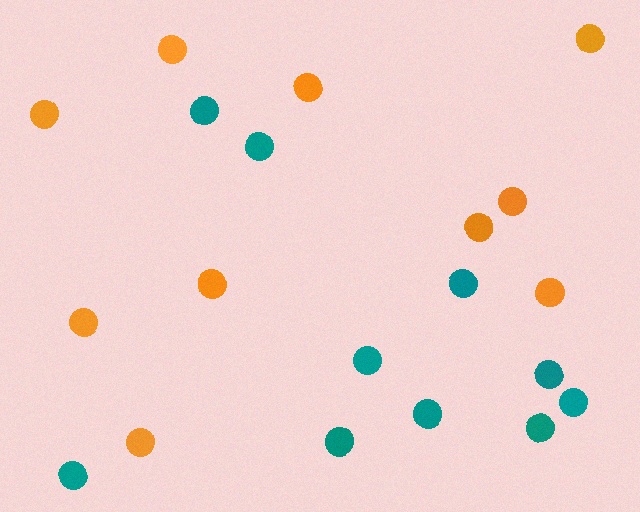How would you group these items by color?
There are 2 groups: one group of teal circles (10) and one group of orange circles (10).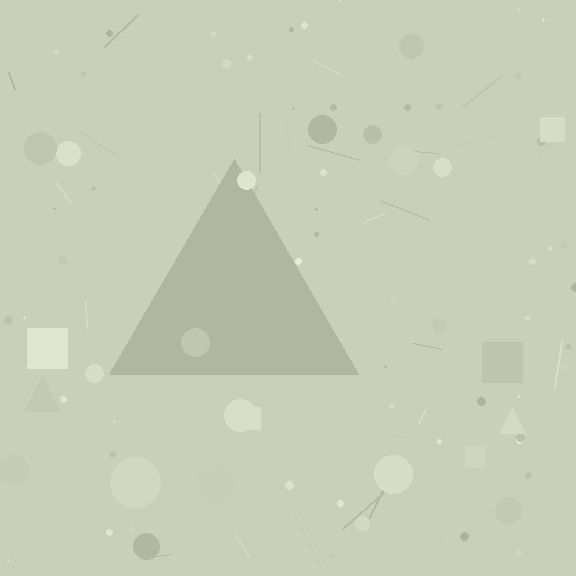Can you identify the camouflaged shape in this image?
The camouflaged shape is a triangle.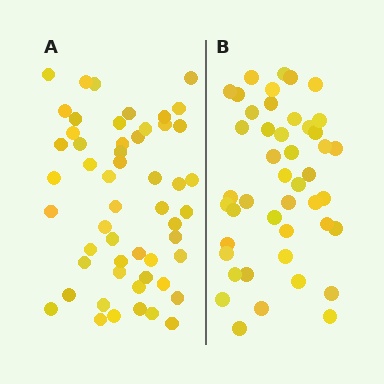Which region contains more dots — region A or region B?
Region A (the left region) has more dots.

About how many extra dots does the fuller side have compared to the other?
Region A has roughly 8 or so more dots than region B.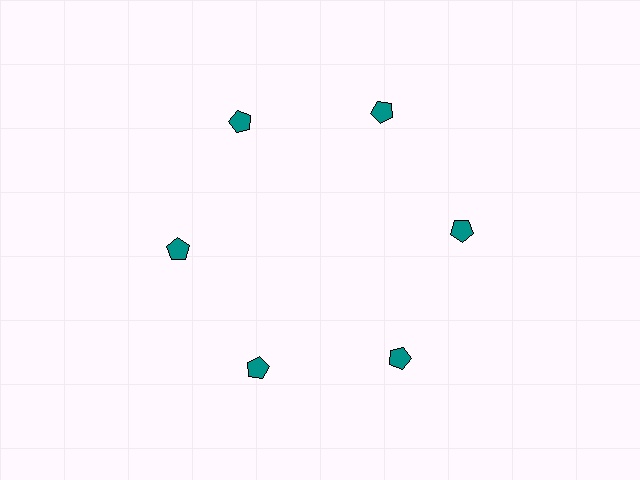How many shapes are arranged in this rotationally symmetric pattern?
There are 6 shapes, arranged in 6 groups of 1.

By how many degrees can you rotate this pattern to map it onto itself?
The pattern maps onto itself every 60 degrees of rotation.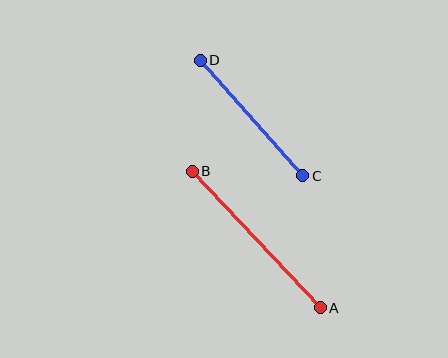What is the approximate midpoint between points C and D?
The midpoint is at approximately (251, 118) pixels.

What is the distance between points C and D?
The distance is approximately 154 pixels.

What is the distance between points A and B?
The distance is approximately 187 pixels.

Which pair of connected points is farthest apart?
Points A and B are farthest apart.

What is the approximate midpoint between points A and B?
The midpoint is at approximately (256, 239) pixels.